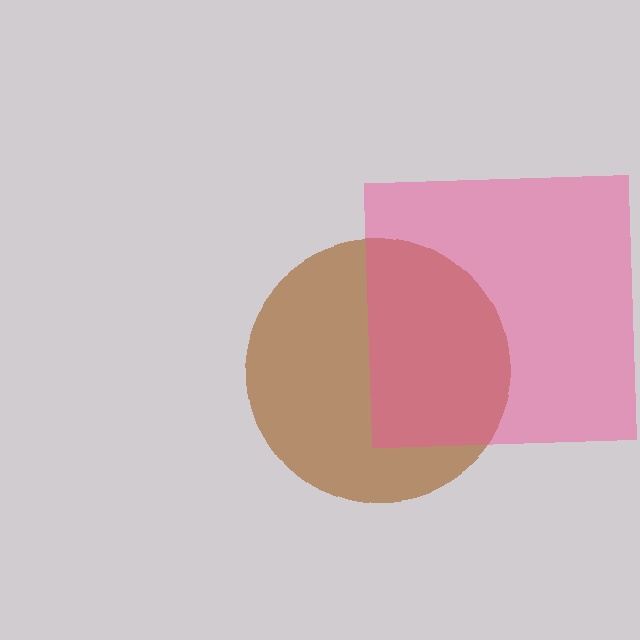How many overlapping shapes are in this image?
There are 2 overlapping shapes in the image.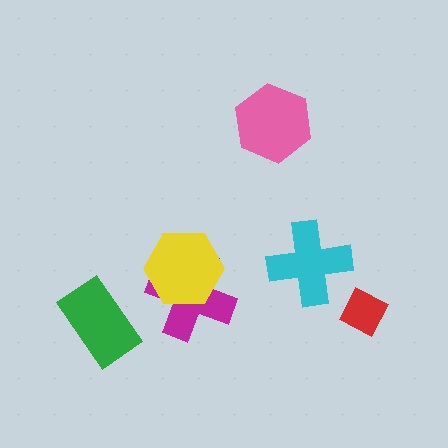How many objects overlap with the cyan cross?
0 objects overlap with the cyan cross.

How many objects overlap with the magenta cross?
1 object overlaps with the magenta cross.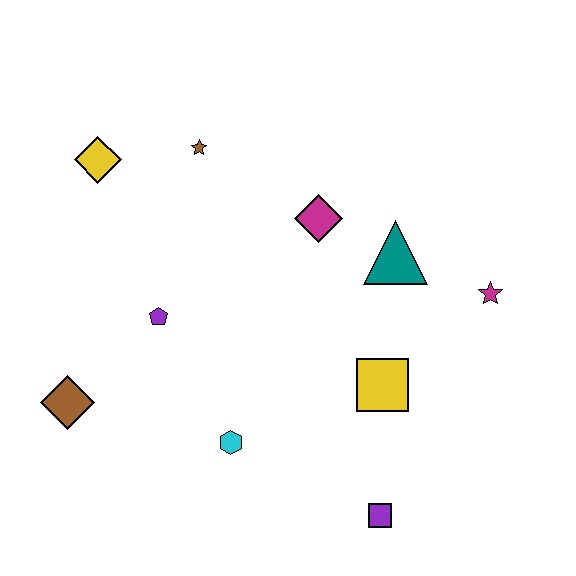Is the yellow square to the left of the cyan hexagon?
No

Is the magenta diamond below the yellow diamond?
Yes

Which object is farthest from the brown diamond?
The magenta star is farthest from the brown diamond.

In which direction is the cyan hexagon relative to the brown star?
The cyan hexagon is below the brown star.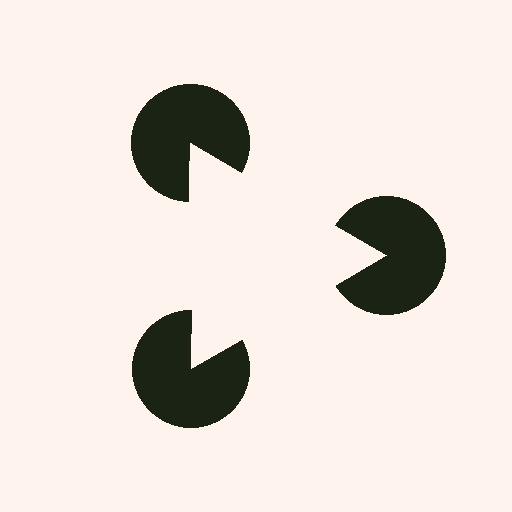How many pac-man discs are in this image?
There are 3 — one at each vertex of the illusory triangle.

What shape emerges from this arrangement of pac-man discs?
An illusory triangle — its edges are inferred from the aligned wedge cuts in the pac-man discs, not physically drawn.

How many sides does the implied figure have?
3 sides.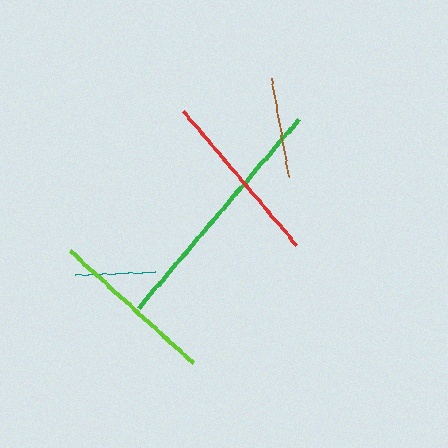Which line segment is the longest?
The green line is the longest at approximately 247 pixels.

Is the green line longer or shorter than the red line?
The green line is longer than the red line.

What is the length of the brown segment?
The brown segment is approximately 100 pixels long.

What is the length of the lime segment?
The lime segment is approximately 166 pixels long.